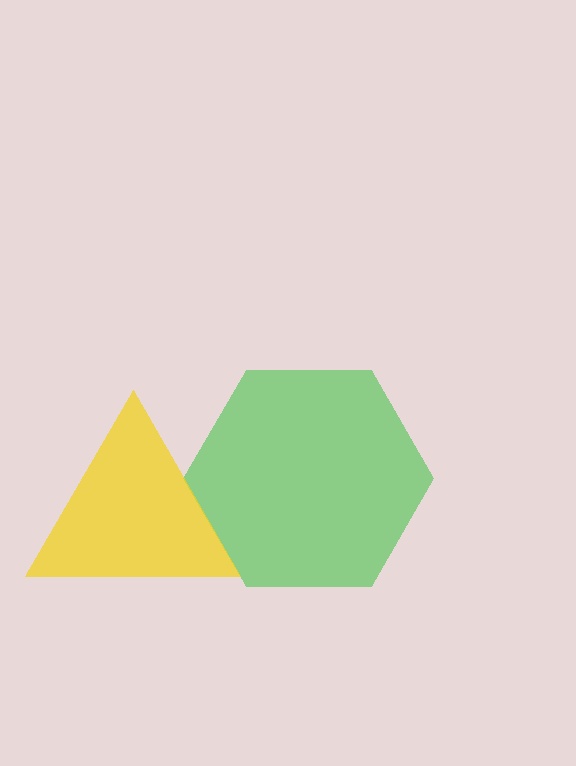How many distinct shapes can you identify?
There are 2 distinct shapes: a green hexagon, a yellow triangle.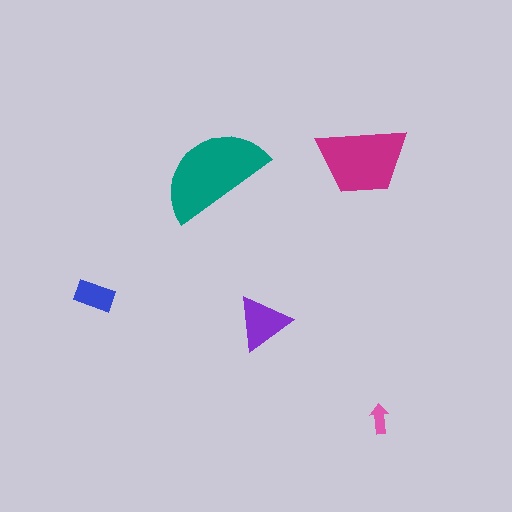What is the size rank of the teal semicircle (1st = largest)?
1st.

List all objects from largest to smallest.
The teal semicircle, the magenta trapezoid, the purple triangle, the blue rectangle, the pink arrow.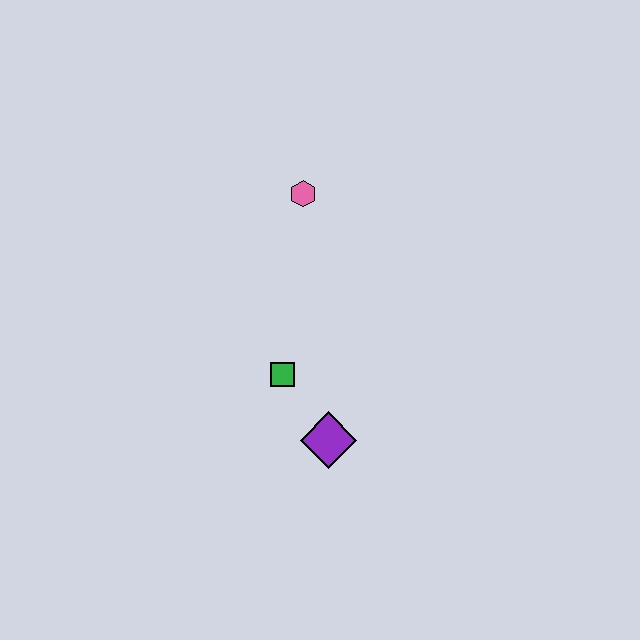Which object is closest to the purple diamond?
The green square is closest to the purple diamond.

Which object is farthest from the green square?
The pink hexagon is farthest from the green square.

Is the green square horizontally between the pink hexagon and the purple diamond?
No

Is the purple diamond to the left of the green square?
No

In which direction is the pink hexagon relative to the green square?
The pink hexagon is above the green square.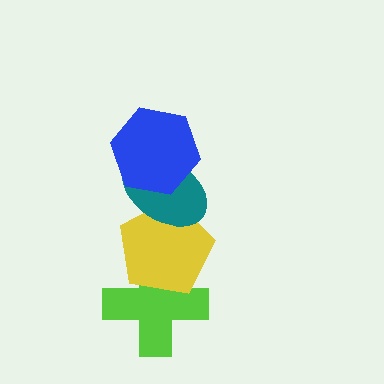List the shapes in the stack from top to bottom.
From top to bottom: the blue hexagon, the teal ellipse, the yellow pentagon, the lime cross.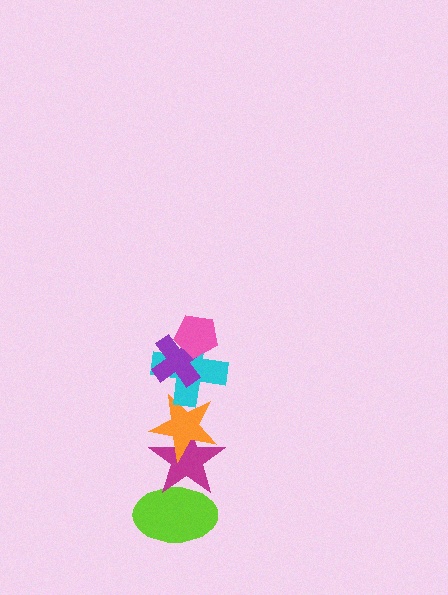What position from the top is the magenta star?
The magenta star is 5th from the top.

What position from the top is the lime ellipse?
The lime ellipse is 6th from the top.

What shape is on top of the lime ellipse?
The magenta star is on top of the lime ellipse.